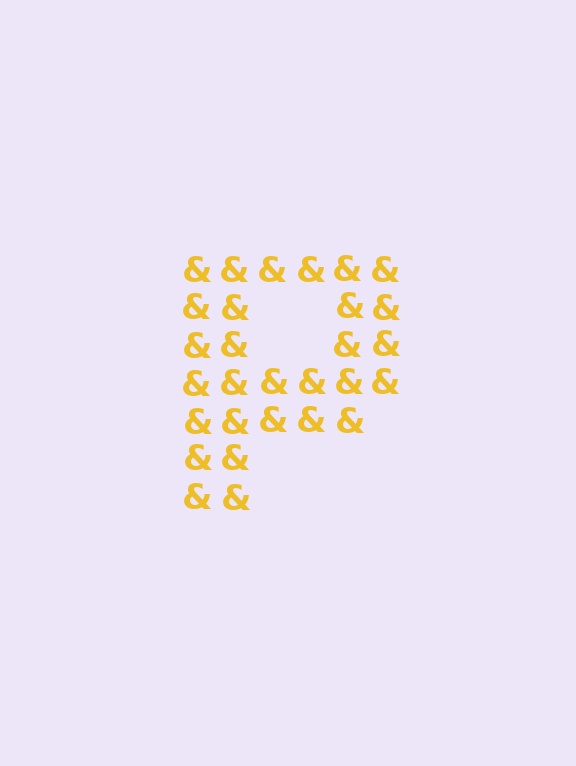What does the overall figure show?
The overall figure shows the letter P.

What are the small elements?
The small elements are ampersands.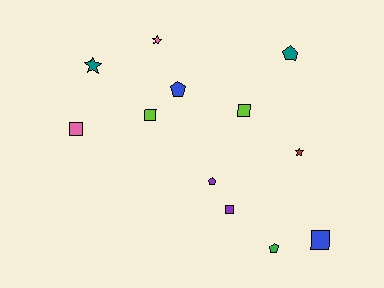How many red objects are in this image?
There is 1 red object.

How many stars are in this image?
There are 3 stars.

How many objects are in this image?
There are 12 objects.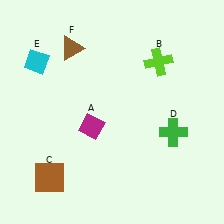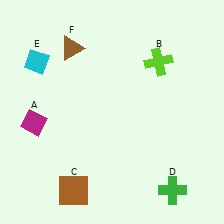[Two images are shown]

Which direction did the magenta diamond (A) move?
The magenta diamond (A) moved left.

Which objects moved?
The objects that moved are: the magenta diamond (A), the brown square (C), the green cross (D).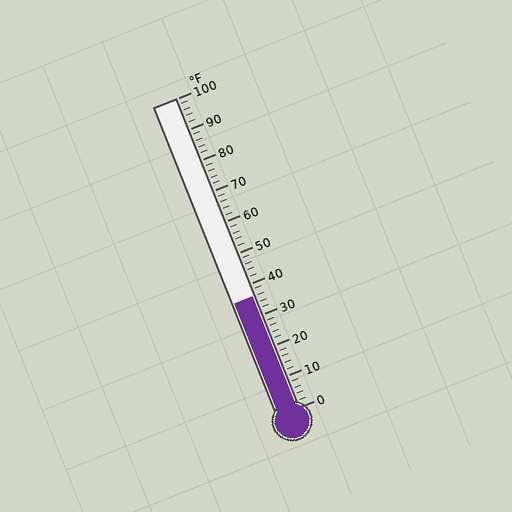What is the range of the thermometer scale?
The thermometer scale ranges from 0°F to 100°F.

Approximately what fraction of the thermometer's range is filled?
The thermometer is filled to approximately 35% of its range.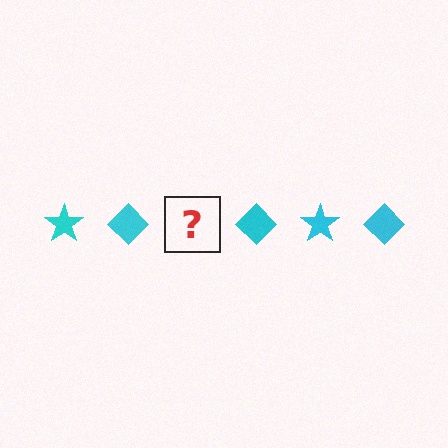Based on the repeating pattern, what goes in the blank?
The blank should be a cyan star.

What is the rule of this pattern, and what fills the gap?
The rule is that the pattern cycles through star, diamond shapes in cyan. The gap should be filled with a cyan star.